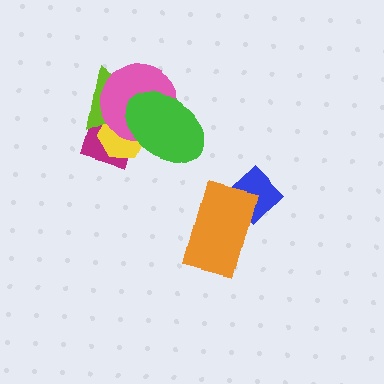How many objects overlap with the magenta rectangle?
4 objects overlap with the magenta rectangle.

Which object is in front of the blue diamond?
The orange rectangle is in front of the blue diamond.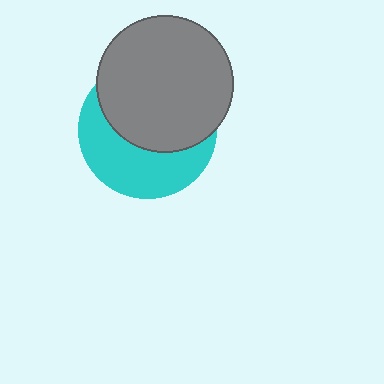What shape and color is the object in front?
The object in front is a gray circle.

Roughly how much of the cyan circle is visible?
A small part of it is visible (roughly 45%).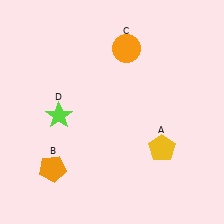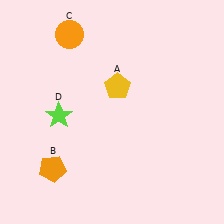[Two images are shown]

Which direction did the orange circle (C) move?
The orange circle (C) moved left.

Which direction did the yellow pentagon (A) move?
The yellow pentagon (A) moved up.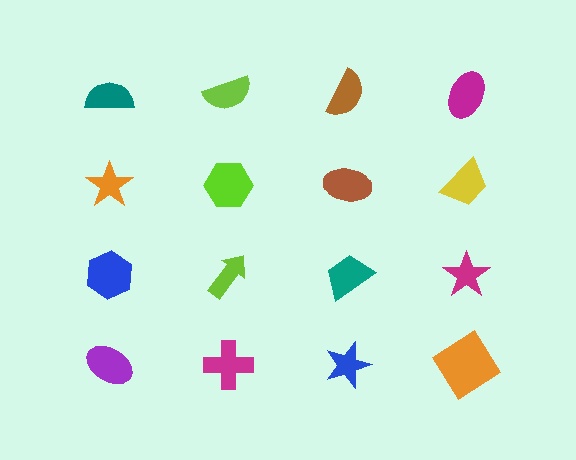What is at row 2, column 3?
A brown ellipse.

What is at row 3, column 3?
A teal trapezoid.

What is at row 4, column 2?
A magenta cross.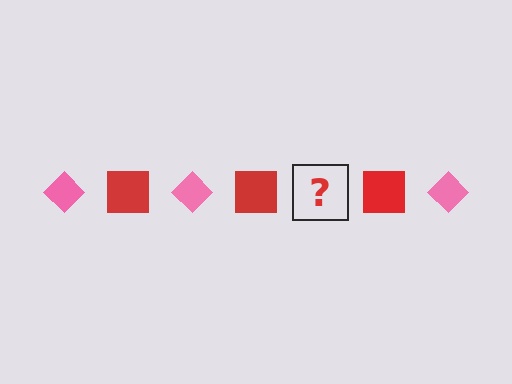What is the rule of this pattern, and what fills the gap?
The rule is that the pattern alternates between pink diamond and red square. The gap should be filled with a pink diamond.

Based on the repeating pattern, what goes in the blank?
The blank should be a pink diamond.